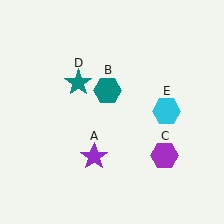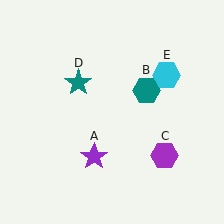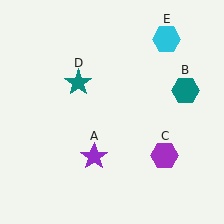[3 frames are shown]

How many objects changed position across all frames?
2 objects changed position: teal hexagon (object B), cyan hexagon (object E).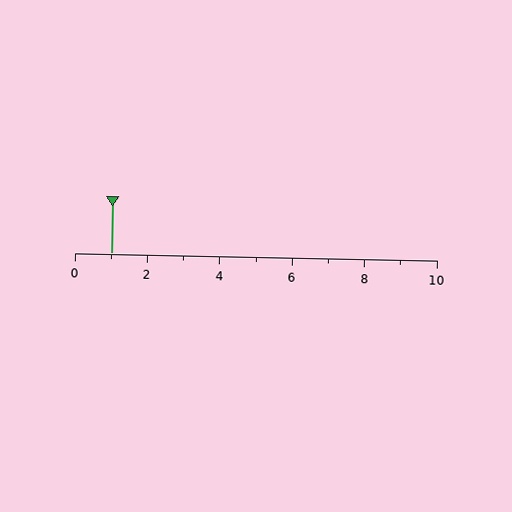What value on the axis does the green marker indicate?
The marker indicates approximately 1.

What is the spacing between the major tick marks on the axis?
The major ticks are spaced 2 apart.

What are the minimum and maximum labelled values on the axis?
The axis runs from 0 to 10.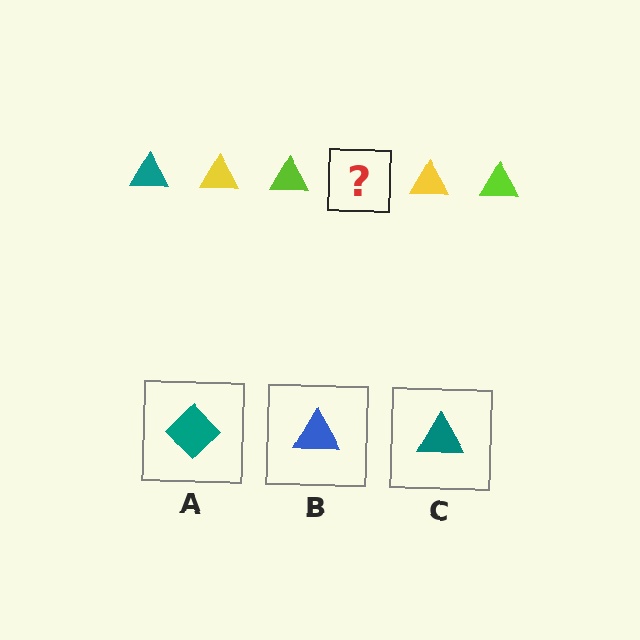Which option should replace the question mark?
Option C.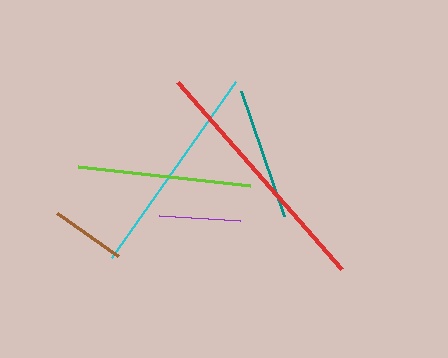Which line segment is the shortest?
The brown line is the shortest at approximately 75 pixels.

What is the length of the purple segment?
The purple segment is approximately 81 pixels long.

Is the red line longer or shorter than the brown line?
The red line is longer than the brown line.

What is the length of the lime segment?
The lime segment is approximately 173 pixels long.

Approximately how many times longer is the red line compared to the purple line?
The red line is approximately 3.1 times the length of the purple line.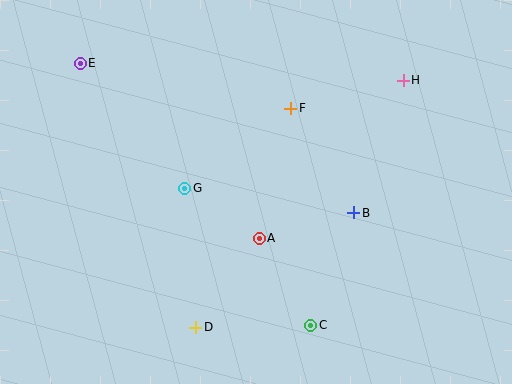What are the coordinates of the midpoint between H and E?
The midpoint between H and E is at (242, 72).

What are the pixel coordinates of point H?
Point H is at (403, 80).